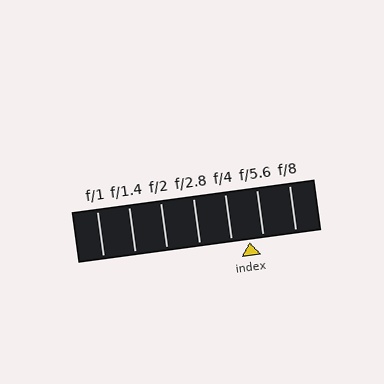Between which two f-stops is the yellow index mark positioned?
The index mark is between f/4 and f/5.6.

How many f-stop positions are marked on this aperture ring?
There are 7 f-stop positions marked.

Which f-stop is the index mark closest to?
The index mark is closest to f/5.6.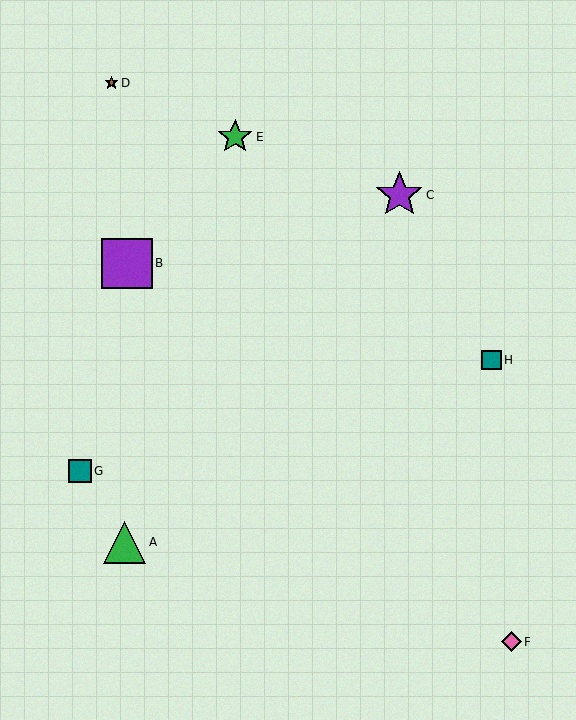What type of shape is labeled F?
Shape F is a pink diamond.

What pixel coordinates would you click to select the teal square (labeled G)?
Click at (80, 471) to select the teal square G.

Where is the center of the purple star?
The center of the purple star is at (399, 195).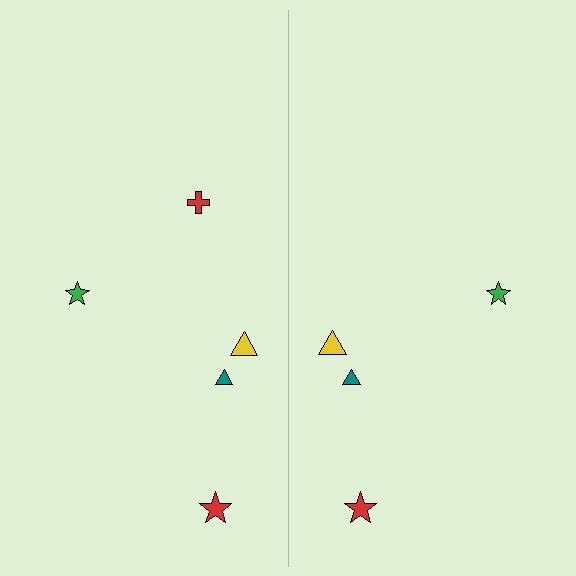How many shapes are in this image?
There are 9 shapes in this image.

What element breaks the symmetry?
A red cross is missing from the right side.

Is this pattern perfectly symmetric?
No, the pattern is not perfectly symmetric. A red cross is missing from the right side.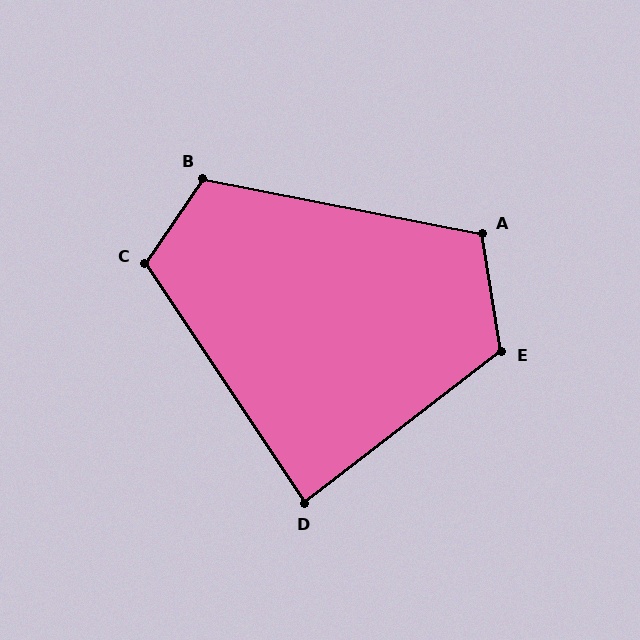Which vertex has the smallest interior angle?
D, at approximately 86 degrees.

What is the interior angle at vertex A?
Approximately 110 degrees (obtuse).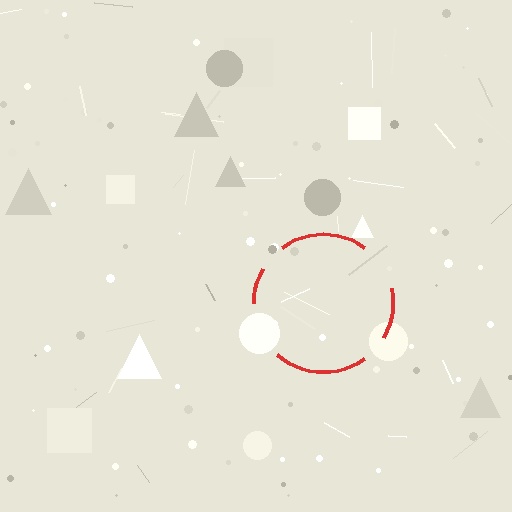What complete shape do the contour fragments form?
The contour fragments form a circle.